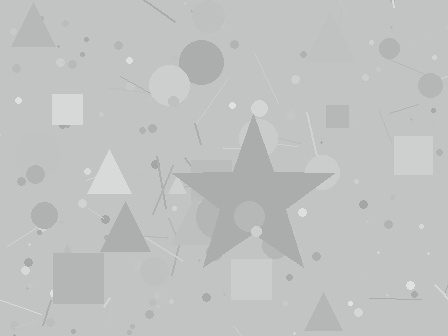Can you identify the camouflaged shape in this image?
The camouflaged shape is a star.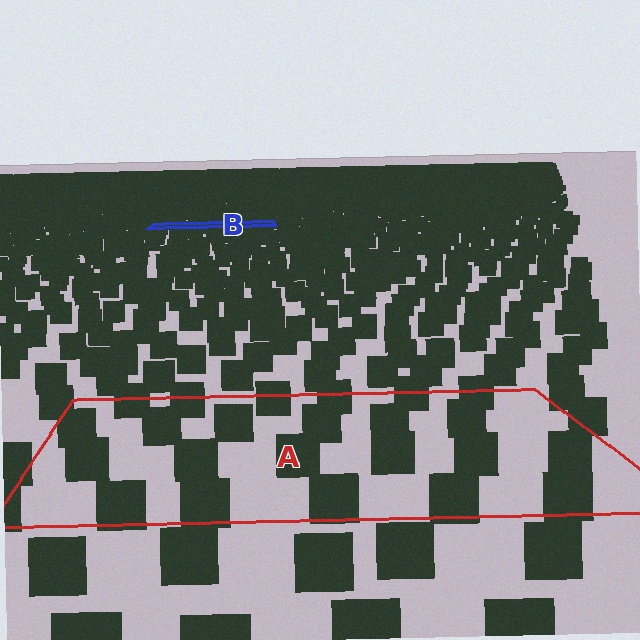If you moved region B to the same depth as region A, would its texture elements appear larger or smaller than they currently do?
They would appear larger. At a closer depth, the same texture elements are projected at a bigger on-screen size.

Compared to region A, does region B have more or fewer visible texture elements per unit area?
Region B has more texture elements per unit area — they are packed more densely because it is farther away.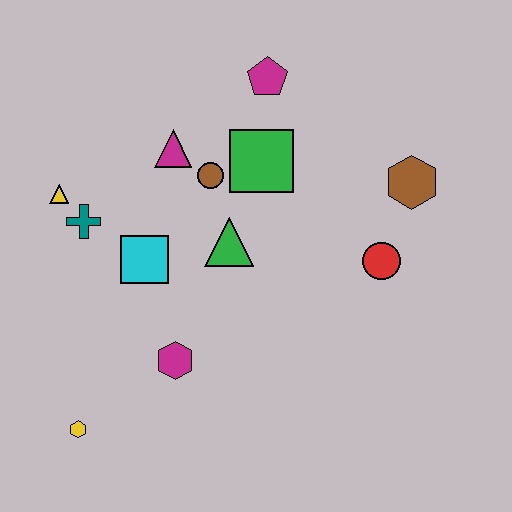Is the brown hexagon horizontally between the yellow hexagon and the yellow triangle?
No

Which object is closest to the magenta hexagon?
The cyan square is closest to the magenta hexagon.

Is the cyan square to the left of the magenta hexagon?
Yes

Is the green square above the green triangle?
Yes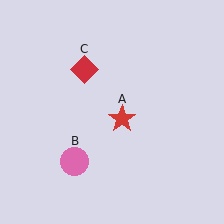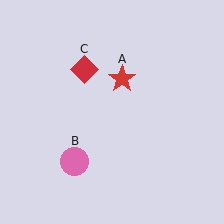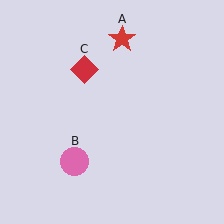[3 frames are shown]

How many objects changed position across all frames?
1 object changed position: red star (object A).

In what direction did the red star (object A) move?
The red star (object A) moved up.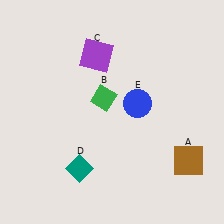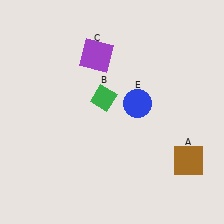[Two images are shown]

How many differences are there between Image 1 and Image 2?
There is 1 difference between the two images.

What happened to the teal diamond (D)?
The teal diamond (D) was removed in Image 2. It was in the bottom-left area of Image 1.